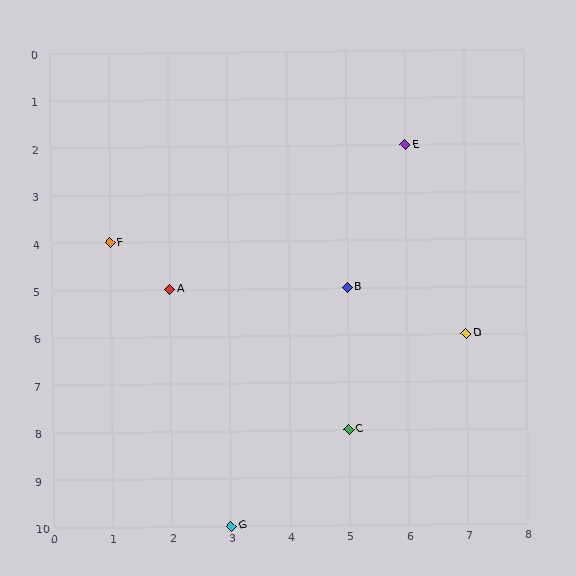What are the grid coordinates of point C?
Point C is at grid coordinates (5, 8).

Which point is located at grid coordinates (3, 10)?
Point G is at (3, 10).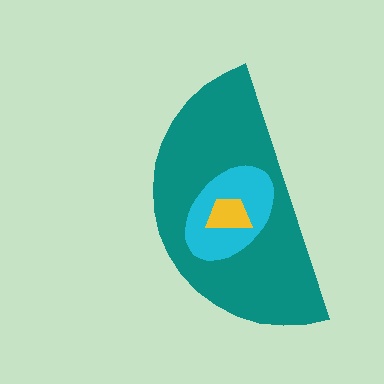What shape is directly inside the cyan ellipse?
The yellow trapezoid.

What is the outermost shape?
The teal semicircle.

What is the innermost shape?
The yellow trapezoid.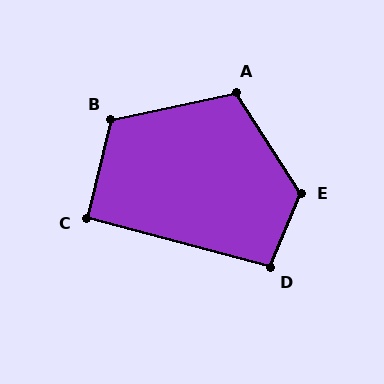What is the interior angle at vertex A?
Approximately 110 degrees (obtuse).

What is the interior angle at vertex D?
Approximately 97 degrees (obtuse).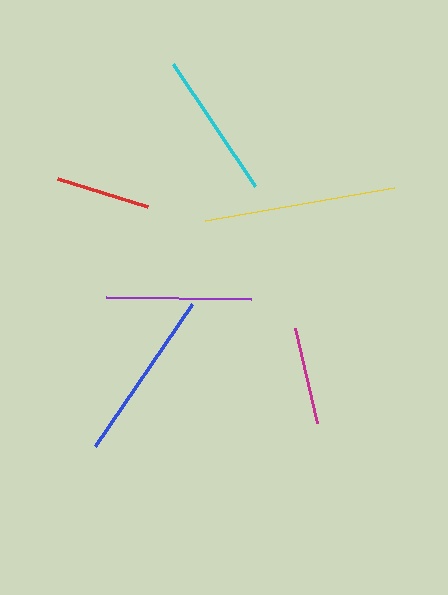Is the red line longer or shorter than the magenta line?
The magenta line is longer than the red line.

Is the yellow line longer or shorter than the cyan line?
The yellow line is longer than the cyan line.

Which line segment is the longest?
The yellow line is the longest at approximately 191 pixels.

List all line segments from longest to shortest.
From longest to shortest: yellow, blue, cyan, purple, magenta, red.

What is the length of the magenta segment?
The magenta segment is approximately 97 pixels long.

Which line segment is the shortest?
The red line is the shortest at approximately 94 pixels.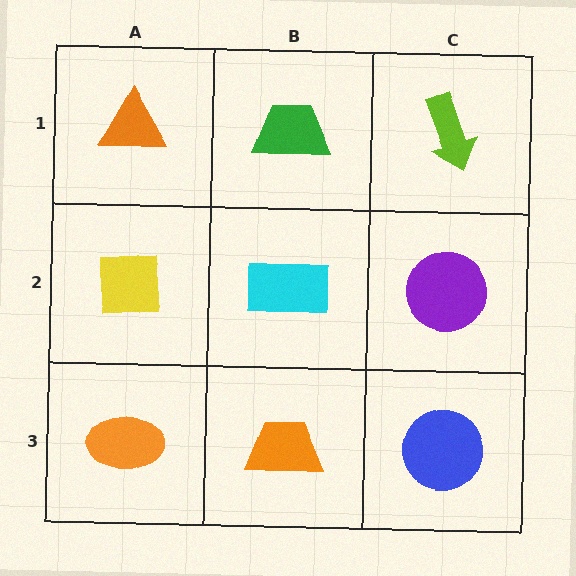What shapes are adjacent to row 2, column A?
An orange triangle (row 1, column A), an orange ellipse (row 3, column A), a cyan rectangle (row 2, column B).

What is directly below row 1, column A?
A yellow square.